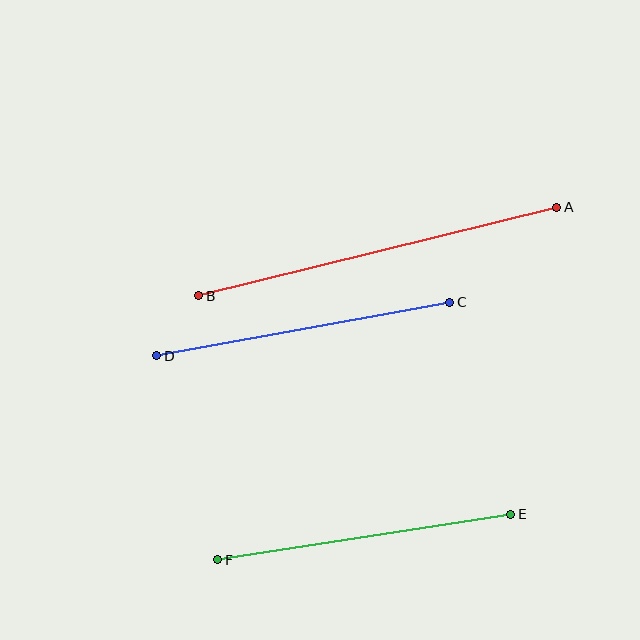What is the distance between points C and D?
The distance is approximately 298 pixels.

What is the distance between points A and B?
The distance is approximately 369 pixels.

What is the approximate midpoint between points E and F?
The midpoint is at approximately (364, 537) pixels.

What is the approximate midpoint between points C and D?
The midpoint is at approximately (303, 329) pixels.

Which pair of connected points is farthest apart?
Points A and B are farthest apart.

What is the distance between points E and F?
The distance is approximately 297 pixels.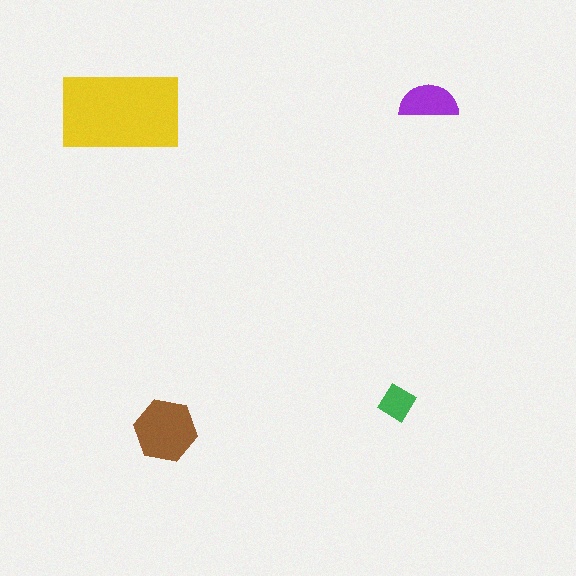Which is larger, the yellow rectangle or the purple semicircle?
The yellow rectangle.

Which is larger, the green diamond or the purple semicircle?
The purple semicircle.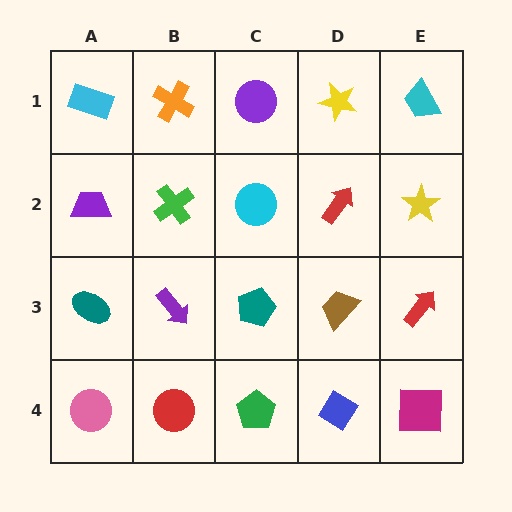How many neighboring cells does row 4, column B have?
3.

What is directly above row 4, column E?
A red arrow.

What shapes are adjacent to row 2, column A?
A cyan rectangle (row 1, column A), a teal ellipse (row 3, column A), a green cross (row 2, column B).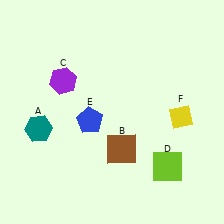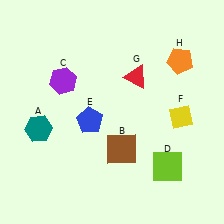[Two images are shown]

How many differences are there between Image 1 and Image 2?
There are 2 differences between the two images.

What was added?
A red triangle (G), an orange pentagon (H) were added in Image 2.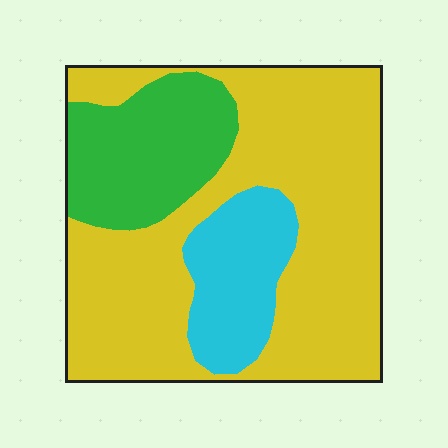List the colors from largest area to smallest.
From largest to smallest: yellow, green, cyan.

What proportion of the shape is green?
Green takes up about one fifth (1/5) of the shape.